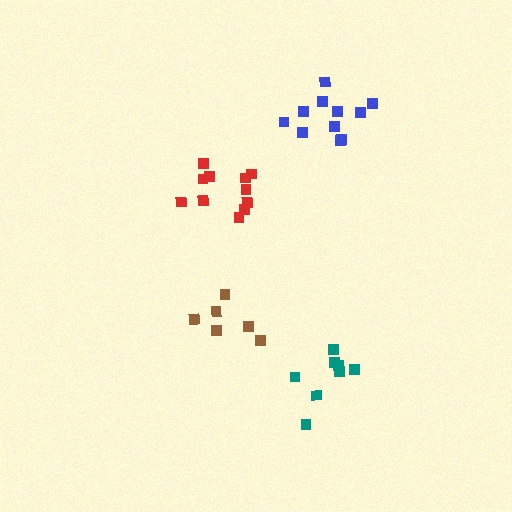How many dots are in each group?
Group 1: 6 dots, Group 2: 8 dots, Group 3: 11 dots, Group 4: 11 dots (36 total).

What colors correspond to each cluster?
The clusters are colored: brown, teal, blue, red.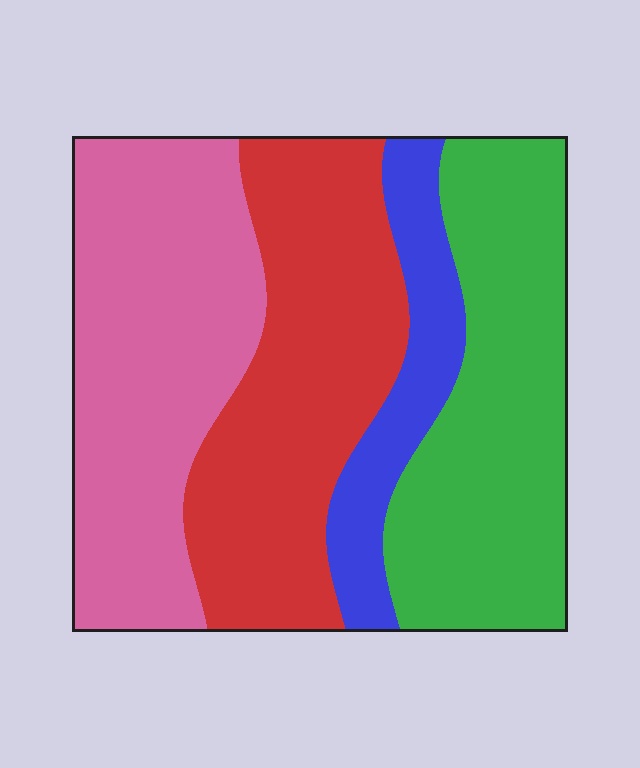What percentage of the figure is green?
Green covers 28% of the figure.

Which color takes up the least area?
Blue, at roughly 10%.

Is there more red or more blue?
Red.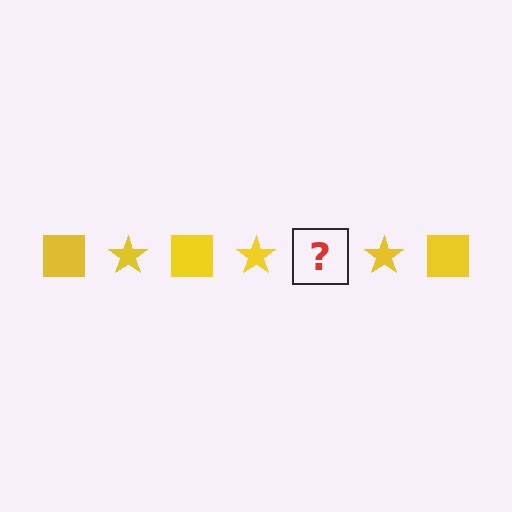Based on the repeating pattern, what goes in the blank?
The blank should be a yellow square.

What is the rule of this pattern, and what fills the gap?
The rule is that the pattern cycles through square, star shapes in yellow. The gap should be filled with a yellow square.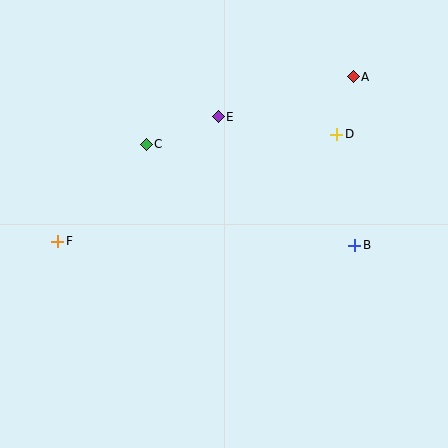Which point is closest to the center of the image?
Point E at (218, 117) is closest to the center.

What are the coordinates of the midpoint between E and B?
The midpoint between E and B is at (286, 181).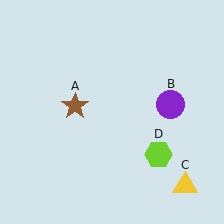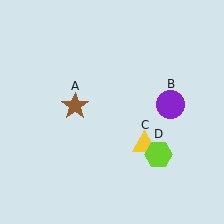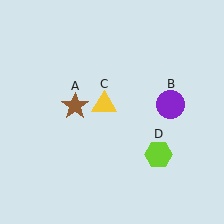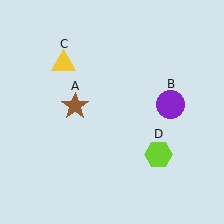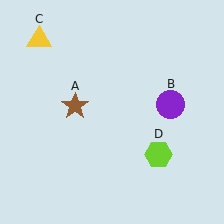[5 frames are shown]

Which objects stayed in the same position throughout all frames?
Brown star (object A) and purple circle (object B) and lime hexagon (object D) remained stationary.